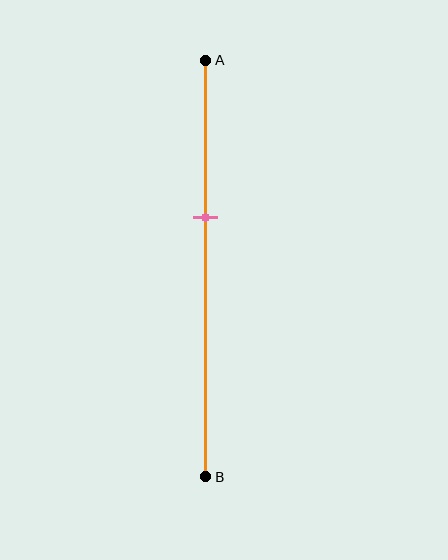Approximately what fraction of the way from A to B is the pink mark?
The pink mark is approximately 40% of the way from A to B.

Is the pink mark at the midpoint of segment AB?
No, the mark is at about 40% from A, not at the 50% midpoint.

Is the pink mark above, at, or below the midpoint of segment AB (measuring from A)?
The pink mark is above the midpoint of segment AB.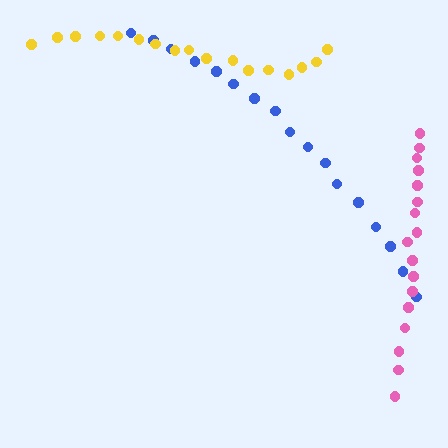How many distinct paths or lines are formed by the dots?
There are 3 distinct paths.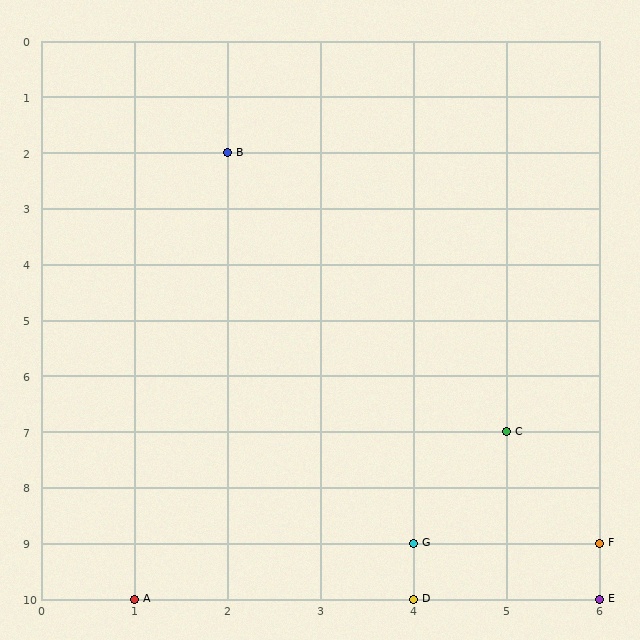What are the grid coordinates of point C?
Point C is at grid coordinates (5, 7).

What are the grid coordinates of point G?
Point G is at grid coordinates (4, 9).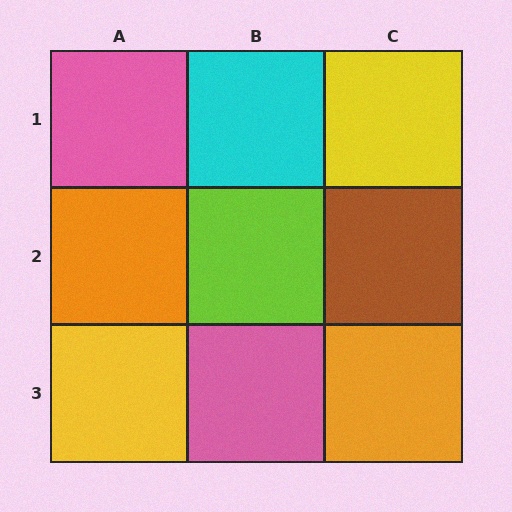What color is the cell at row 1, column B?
Cyan.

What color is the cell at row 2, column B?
Lime.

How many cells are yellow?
2 cells are yellow.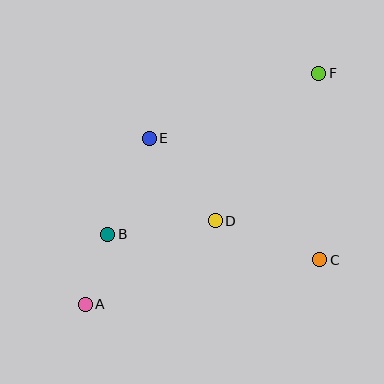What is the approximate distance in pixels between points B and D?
The distance between B and D is approximately 108 pixels.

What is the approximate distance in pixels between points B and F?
The distance between B and F is approximately 266 pixels.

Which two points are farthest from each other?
Points A and F are farthest from each other.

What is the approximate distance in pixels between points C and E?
The distance between C and E is approximately 209 pixels.